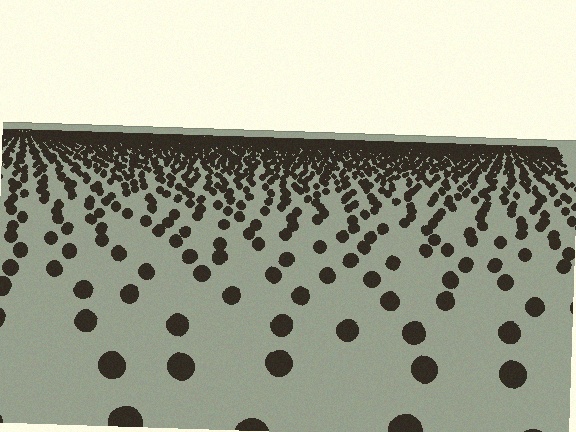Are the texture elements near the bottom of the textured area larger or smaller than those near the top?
Larger. Near the bottom, elements are closer to the viewer and appear at a bigger on-screen size.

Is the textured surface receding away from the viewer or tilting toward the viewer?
The surface is receding away from the viewer. Texture elements get smaller and denser toward the top.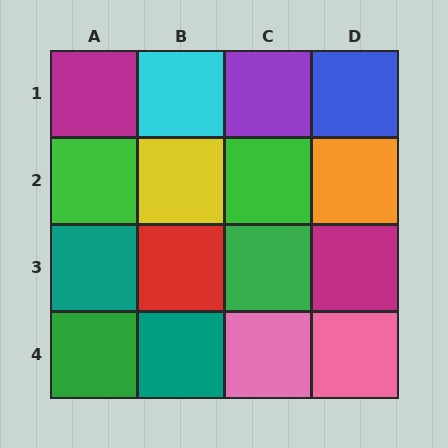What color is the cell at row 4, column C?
Pink.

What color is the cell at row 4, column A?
Green.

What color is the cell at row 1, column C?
Purple.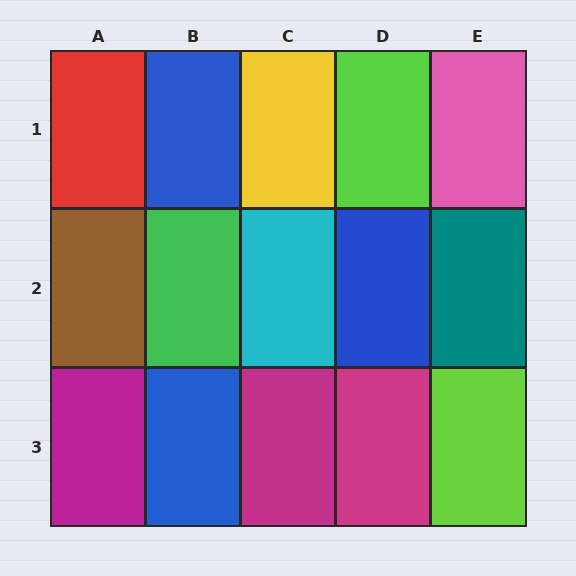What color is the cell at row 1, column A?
Red.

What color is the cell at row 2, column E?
Teal.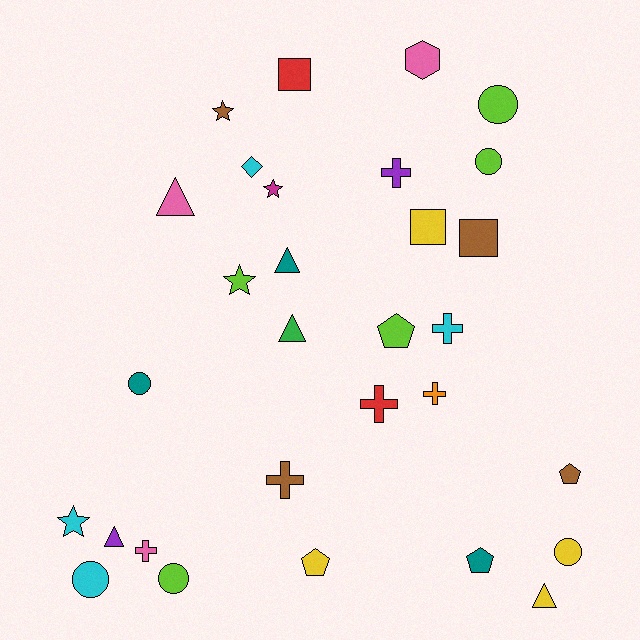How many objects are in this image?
There are 30 objects.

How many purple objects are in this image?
There are 2 purple objects.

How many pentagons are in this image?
There are 4 pentagons.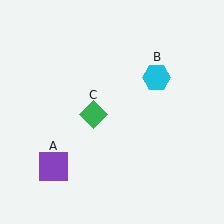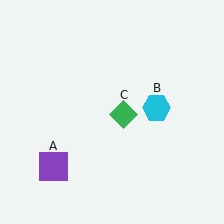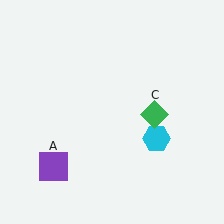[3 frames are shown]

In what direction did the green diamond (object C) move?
The green diamond (object C) moved right.